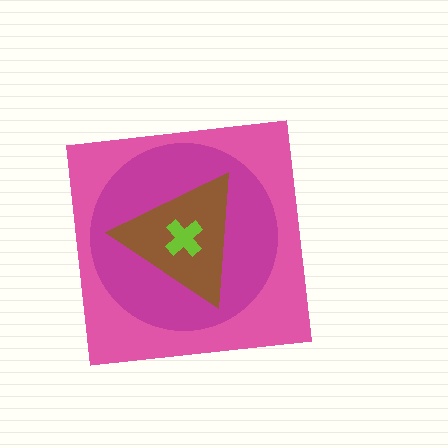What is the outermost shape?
The pink square.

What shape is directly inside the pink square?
The magenta circle.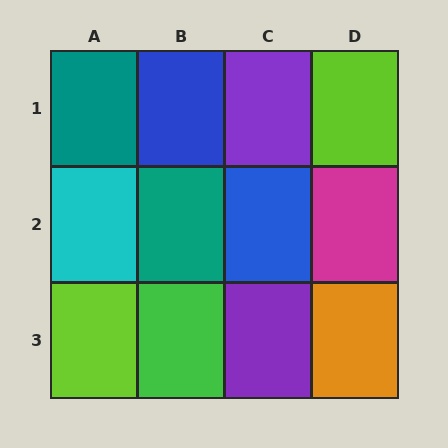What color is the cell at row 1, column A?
Teal.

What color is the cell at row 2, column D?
Magenta.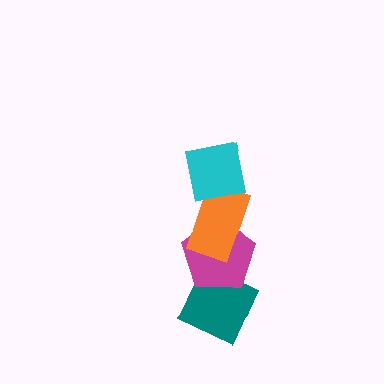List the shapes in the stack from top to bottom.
From top to bottom: the cyan square, the orange rectangle, the magenta pentagon, the teal diamond.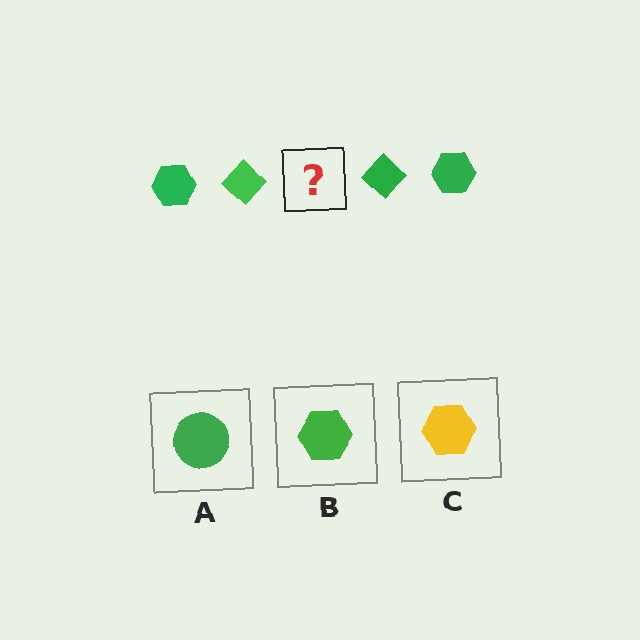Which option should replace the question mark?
Option B.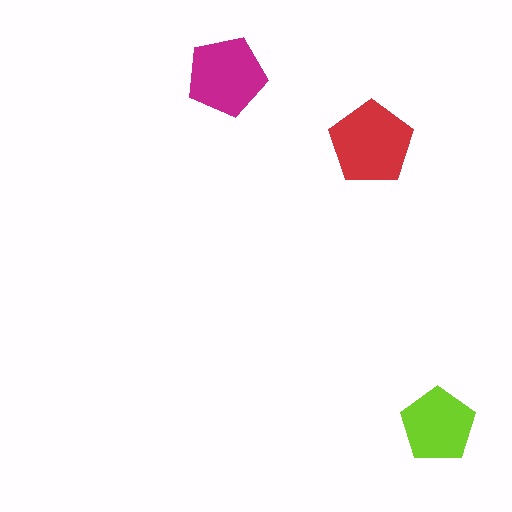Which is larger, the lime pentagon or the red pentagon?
The red one.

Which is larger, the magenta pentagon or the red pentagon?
The red one.